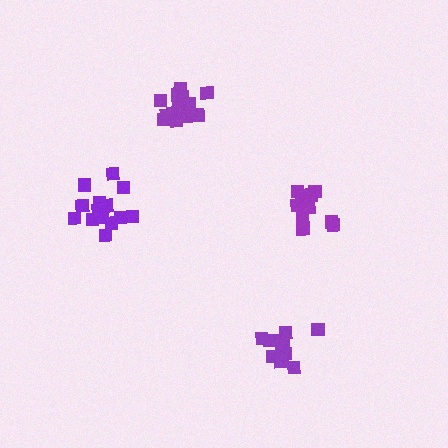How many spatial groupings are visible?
There are 4 spatial groupings.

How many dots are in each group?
Group 1: 13 dots, Group 2: 15 dots, Group 3: 12 dots, Group 4: 14 dots (54 total).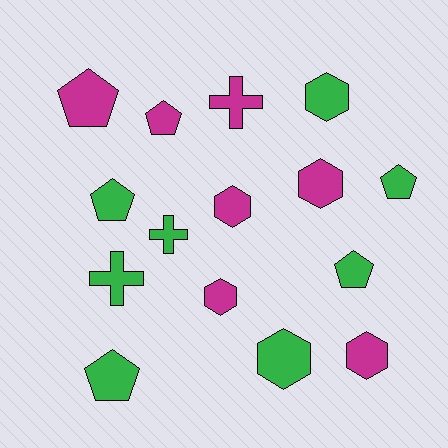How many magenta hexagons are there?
There are 4 magenta hexagons.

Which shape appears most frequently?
Pentagon, with 6 objects.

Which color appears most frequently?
Green, with 8 objects.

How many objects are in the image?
There are 15 objects.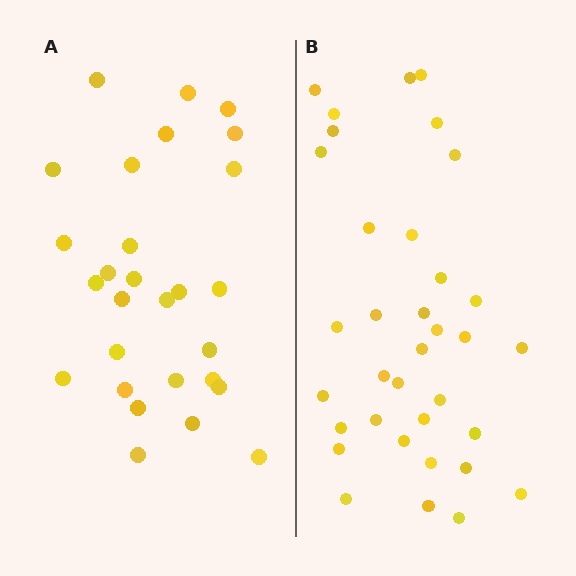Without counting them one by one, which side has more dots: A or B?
Region B (the right region) has more dots.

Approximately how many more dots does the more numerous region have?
Region B has roughly 8 or so more dots than region A.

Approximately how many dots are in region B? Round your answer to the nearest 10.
About 40 dots. (The exact count is 35, which rounds to 40.)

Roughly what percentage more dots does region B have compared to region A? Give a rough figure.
About 25% more.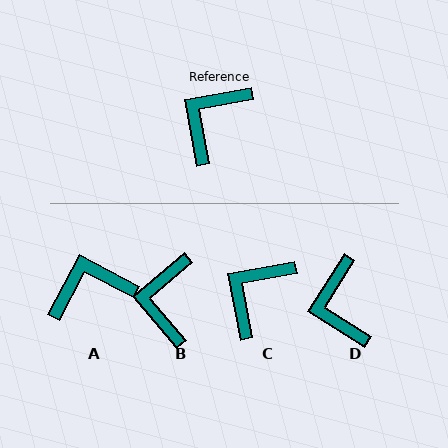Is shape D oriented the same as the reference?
No, it is off by about 47 degrees.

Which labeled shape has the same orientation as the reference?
C.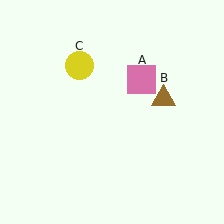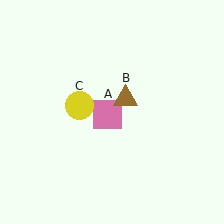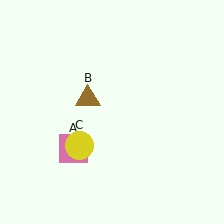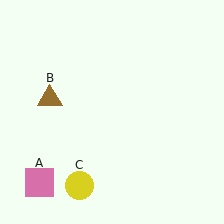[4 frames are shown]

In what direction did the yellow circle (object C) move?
The yellow circle (object C) moved down.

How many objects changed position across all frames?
3 objects changed position: pink square (object A), brown triangle (object B), yellow circle (object C).